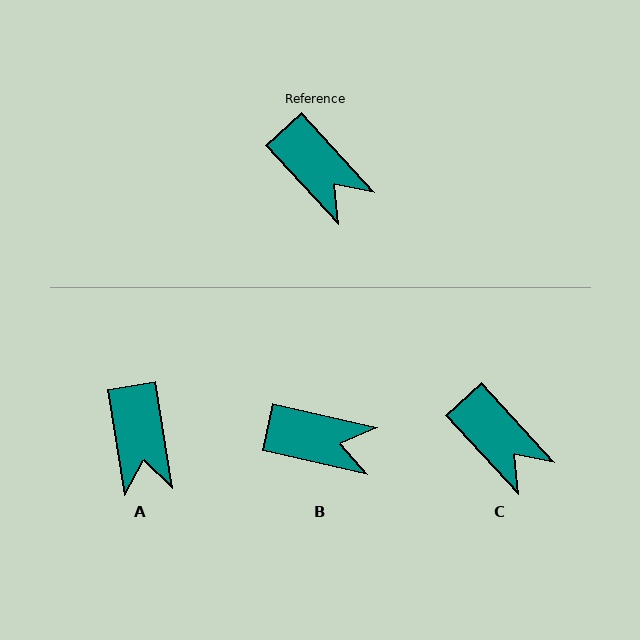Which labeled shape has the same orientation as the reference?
C.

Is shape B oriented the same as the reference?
No, it is off by about 35 degrees.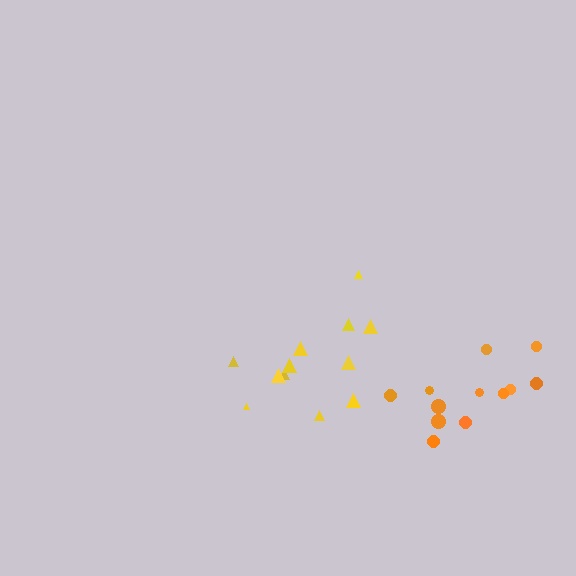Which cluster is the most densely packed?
Yellow.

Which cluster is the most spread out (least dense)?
Orange.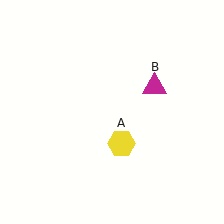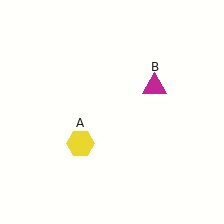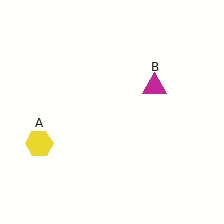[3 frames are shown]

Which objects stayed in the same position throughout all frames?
Magenta triangle (object B) remained stationary.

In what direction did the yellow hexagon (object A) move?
The yellow hexagon (object A) moved left.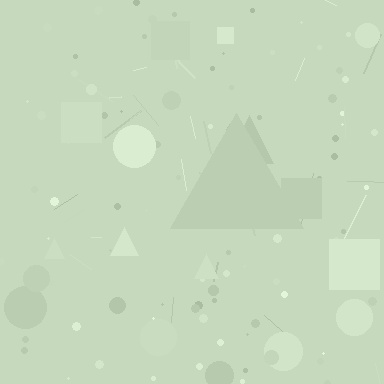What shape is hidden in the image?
A triangle is hidden in the image.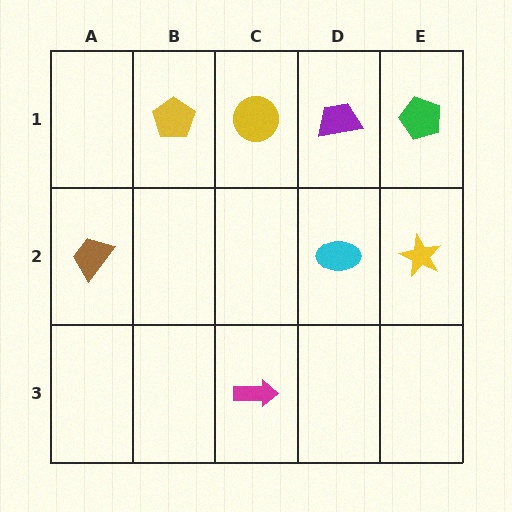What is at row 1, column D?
A purple trapezoid.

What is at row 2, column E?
A yellow star.